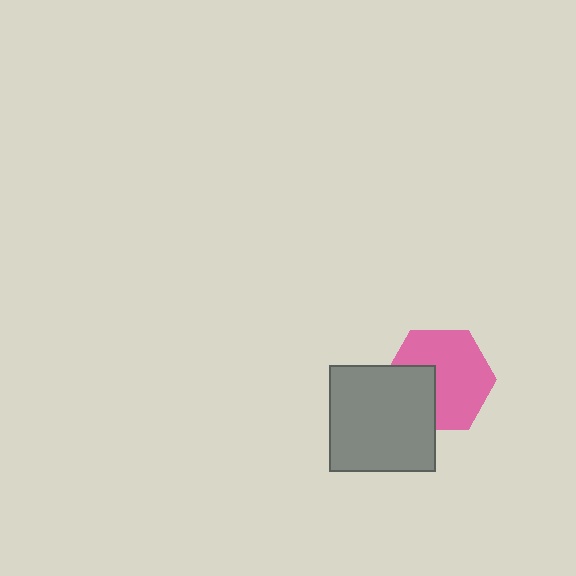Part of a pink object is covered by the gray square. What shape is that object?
It is a hexagon.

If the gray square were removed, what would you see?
You would see the complete pink hexagon.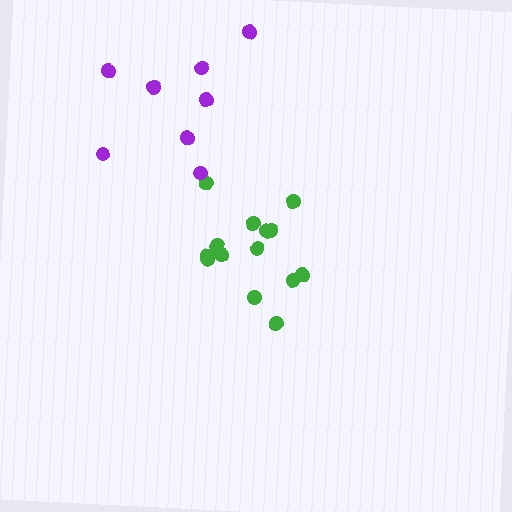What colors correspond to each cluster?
The clusters are colored: green, purple.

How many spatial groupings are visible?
There are 2 spatial groupings.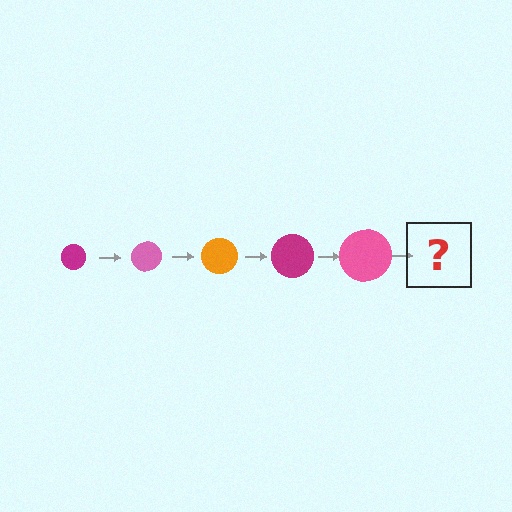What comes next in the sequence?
The next element should be an orange circle, larger than the previous one.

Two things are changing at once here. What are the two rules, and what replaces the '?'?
The two rules are that the circle grows larger each step and the color cycles through magenta, pink, and orange. The '?' should be an orange circle, larger than the previous one.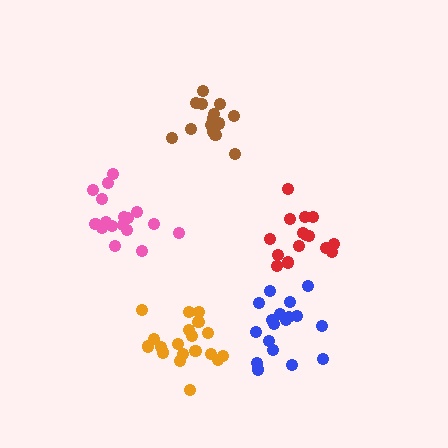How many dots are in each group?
Group 1: 16 dots, Group 2: 18 dots, Group 3: 17 dots, Group 4: 15 dots, Group 5: 19 dots (85 total).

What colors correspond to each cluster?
The clusters are colored: red, blue, pink, brown, orange.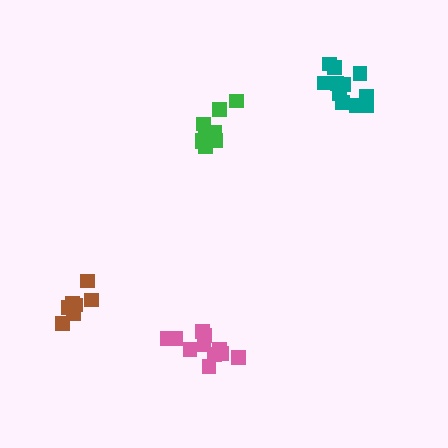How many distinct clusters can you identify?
There are 4 distinct clusters.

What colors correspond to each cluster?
The clusters are colored: green, brown, pink, teal.